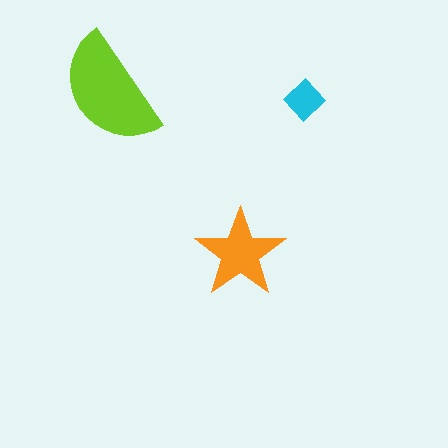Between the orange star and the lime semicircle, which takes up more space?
The lime semicircle.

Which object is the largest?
The lime semicircle.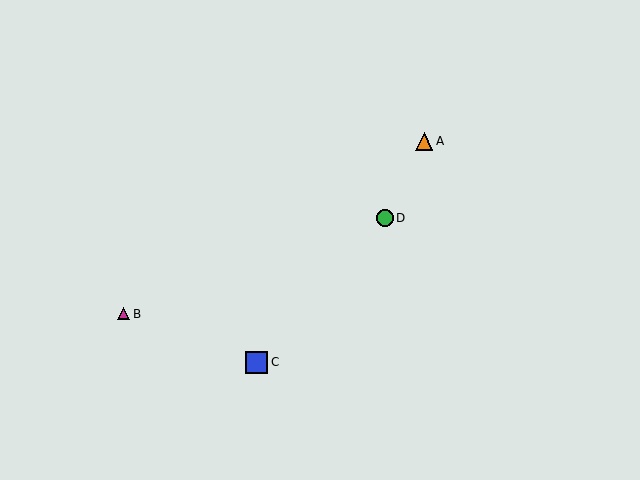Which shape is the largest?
The blue square (labeled C) is the largest.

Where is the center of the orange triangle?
The center of the orange triangle is at (424, 141).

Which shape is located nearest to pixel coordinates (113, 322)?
The magenta triangle (labeled B) at (124, 314) is nearest to that location.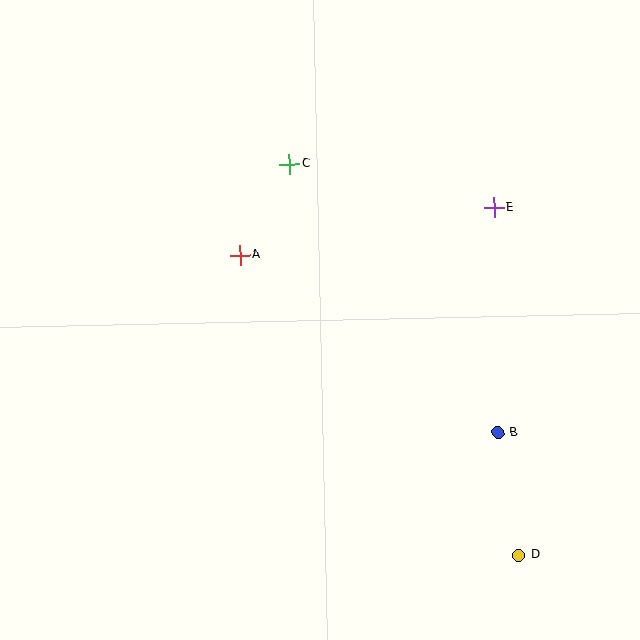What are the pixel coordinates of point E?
Point E is at (494, 208).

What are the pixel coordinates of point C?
Point C is at (289, 164).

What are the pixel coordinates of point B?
Point B is at (498, 432).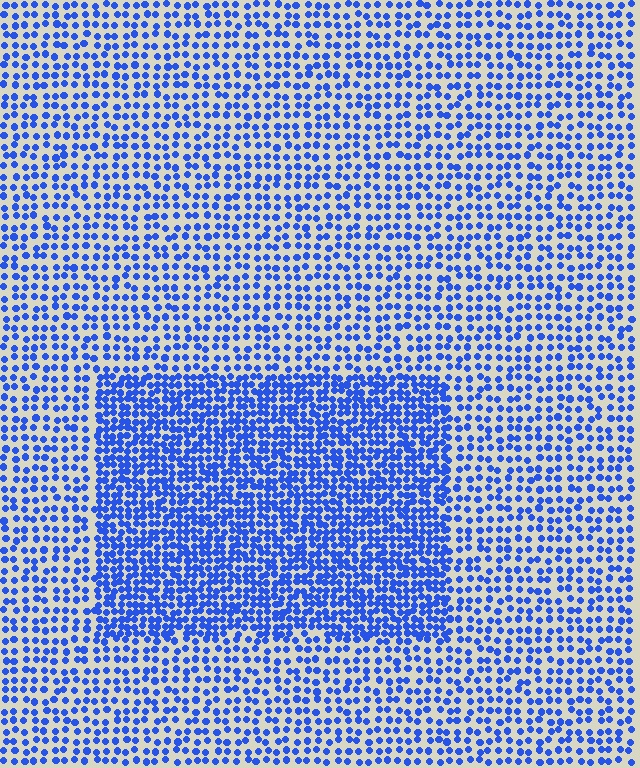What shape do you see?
I see a rectangle.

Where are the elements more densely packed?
The elements are more densely packed inside the rectangle boundary.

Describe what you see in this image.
The image contains small blue elements arranged at two different densities. A rectangle-shaped region is visible where the elements are more densely packed than the surrounding area.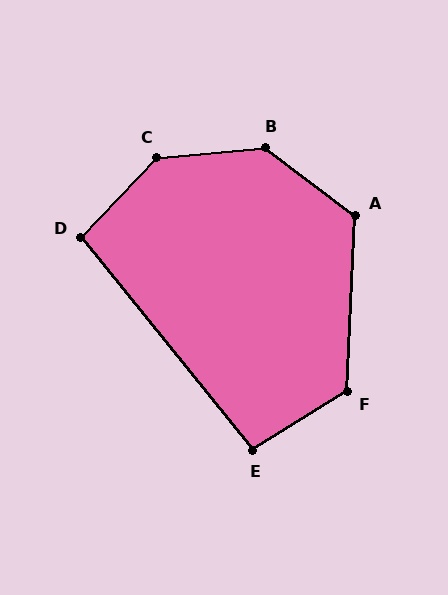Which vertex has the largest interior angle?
C, at approximately 139 degrees.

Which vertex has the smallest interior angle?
E, at approximately 97 degrees.